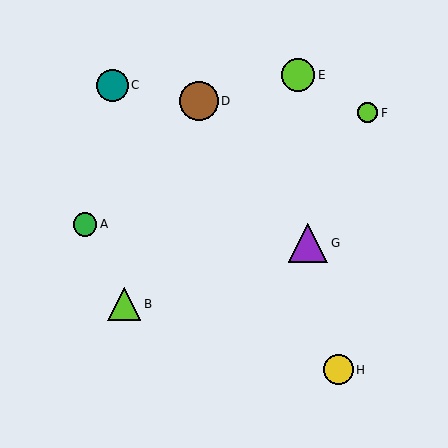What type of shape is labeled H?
Shape H is a yellow circle.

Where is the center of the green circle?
The center of the green circle is at (85, 224).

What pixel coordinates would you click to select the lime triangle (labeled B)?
Click at (124, 304) to select the lime triangle B.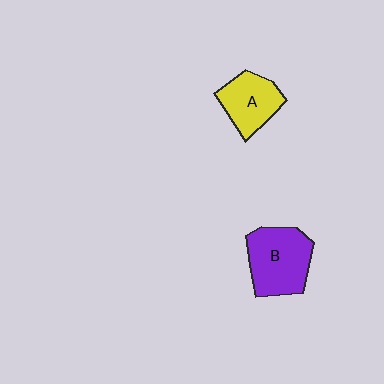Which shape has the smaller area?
Shape A (yellow).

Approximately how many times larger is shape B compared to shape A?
Approximately 1.4 times.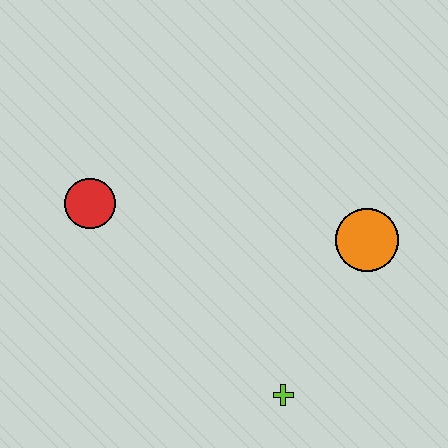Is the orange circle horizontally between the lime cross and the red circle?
No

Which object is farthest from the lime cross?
The red circle is farthest from the lime cross.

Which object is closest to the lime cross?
The orange circle is closest to the lime cross.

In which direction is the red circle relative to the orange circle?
The red circle is to the left of the orange circle.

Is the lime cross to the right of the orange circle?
No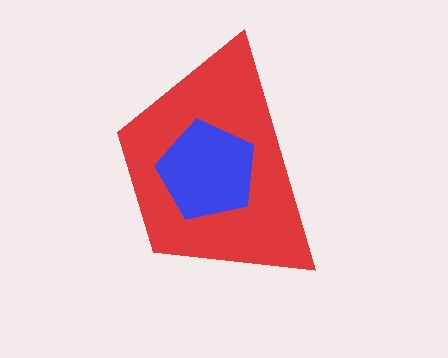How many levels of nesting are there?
2.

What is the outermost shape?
The red trapezoid.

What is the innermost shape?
The blue pentagon.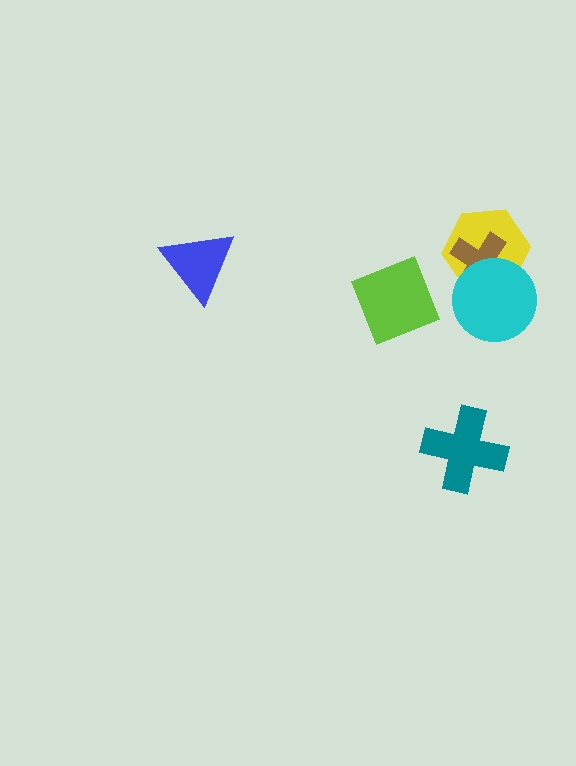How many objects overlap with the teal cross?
0 objects overlap with the teal cross.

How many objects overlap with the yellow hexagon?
2 objects overlap with the yellow hexagon.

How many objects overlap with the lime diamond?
0 objects overlap with the lime diamond.